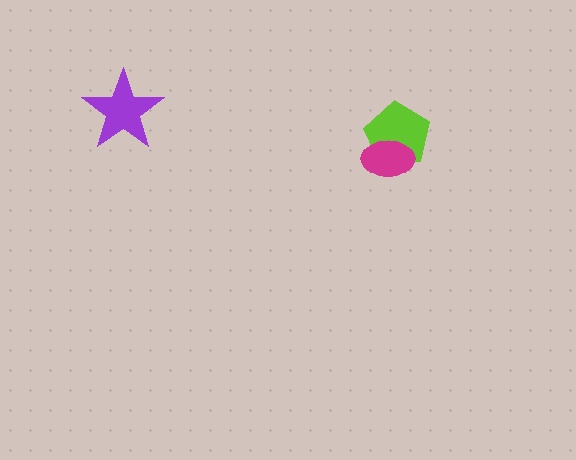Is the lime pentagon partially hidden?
Yes, it is partially covered by another shape.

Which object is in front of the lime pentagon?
The magenta ellipse is in front of the lime pentagon.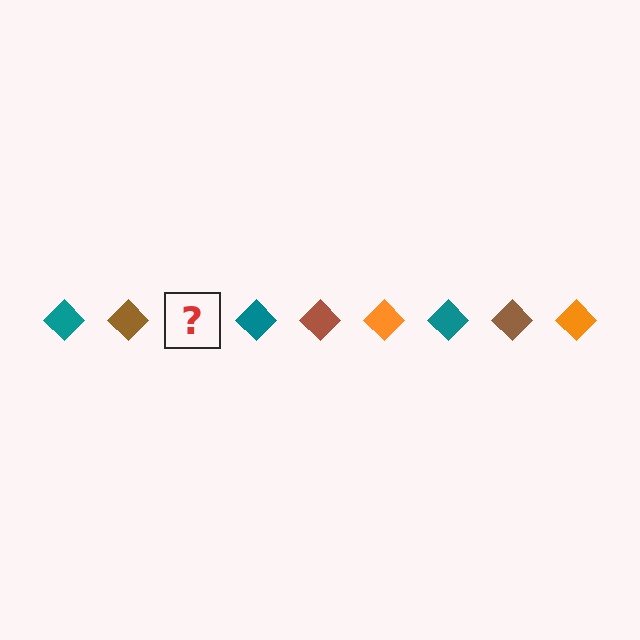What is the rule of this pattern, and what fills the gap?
The rule is that the pattern cycles through teal, brown, orange diamonds. The gap should be filled with an orange diamond.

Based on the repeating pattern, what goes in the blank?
The blank should be an orange diamond.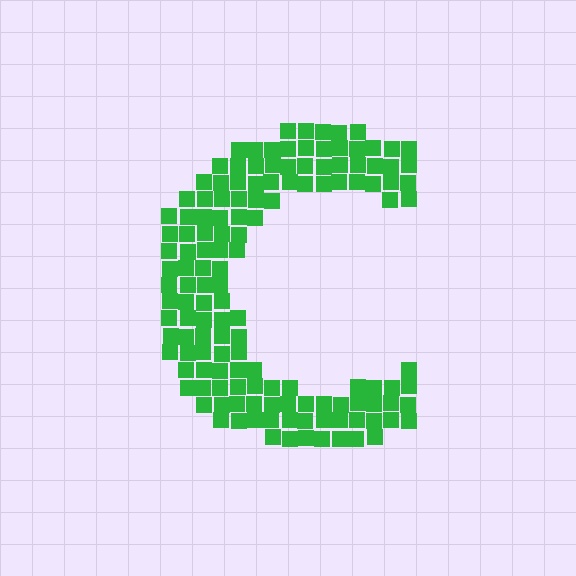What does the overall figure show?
The overall figure shows the letter C.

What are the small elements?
The small elements are squares.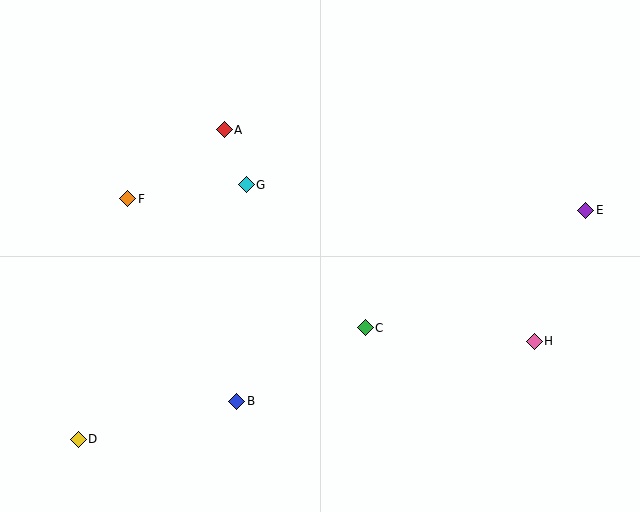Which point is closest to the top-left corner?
Point F is closest to the top-left corner.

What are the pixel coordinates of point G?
Point G is at (246, 185).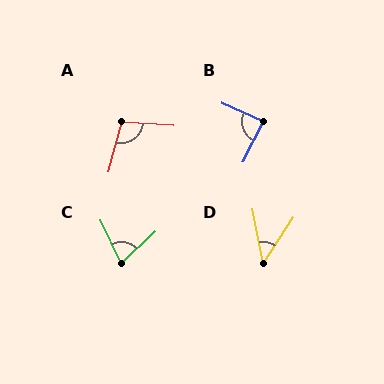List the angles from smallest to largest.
D (44°), C (71°), B (87°), A (101°).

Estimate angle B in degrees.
Approximately 87 degrees.